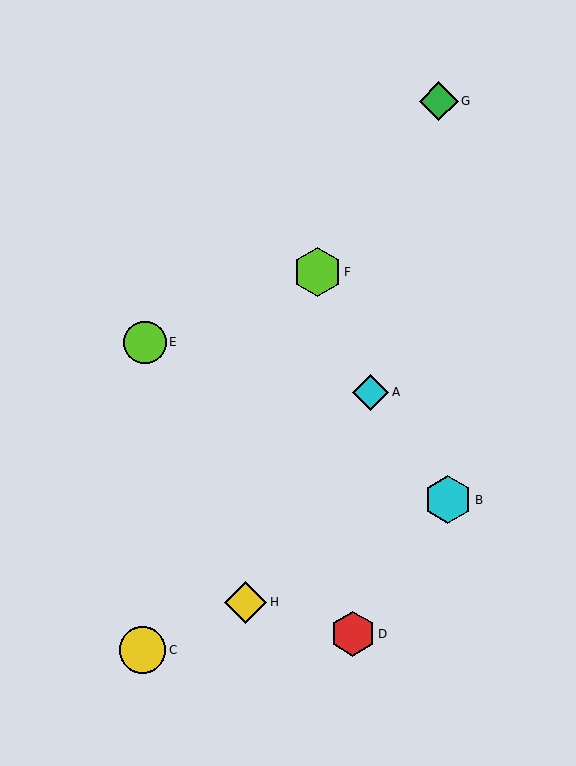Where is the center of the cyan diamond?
The center of the cyan diamond is at (371, 392).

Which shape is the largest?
The lime hexagon (labeled F) is the largest.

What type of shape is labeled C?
Shape C is a yellow circle.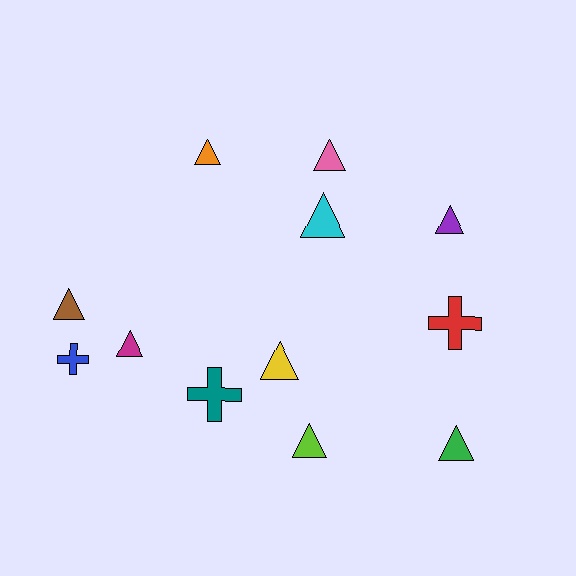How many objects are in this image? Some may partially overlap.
There are 12 objects.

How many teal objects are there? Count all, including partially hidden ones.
There is 1 teal object.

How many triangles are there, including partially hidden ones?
There are 9 triangles.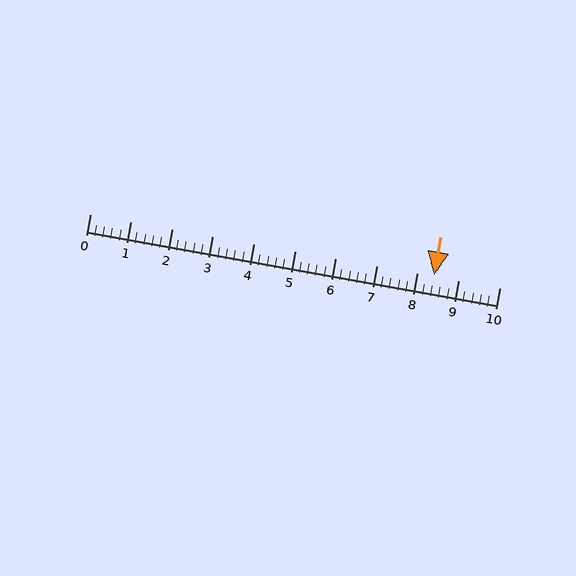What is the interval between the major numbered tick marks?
The major tick marks are spaced 1 units apart.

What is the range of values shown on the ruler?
The ruler shows values from 0 to 10.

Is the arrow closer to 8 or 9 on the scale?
The arrow is closer to 8.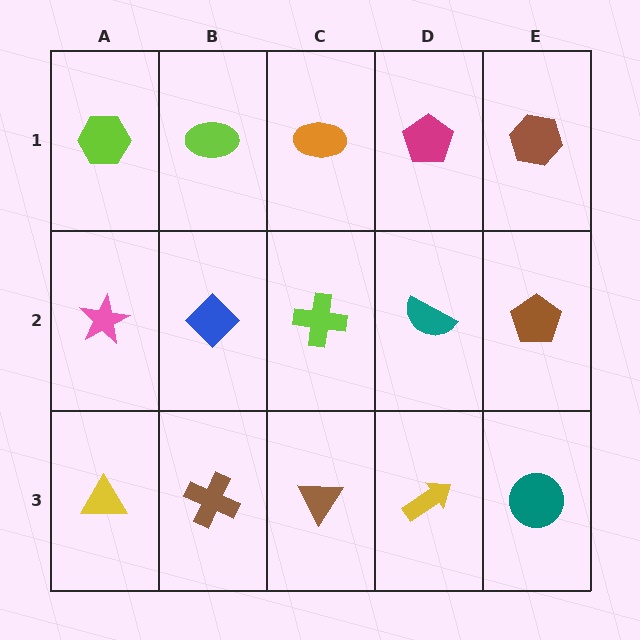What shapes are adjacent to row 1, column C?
A lime cross (row 2, column C), a lime ellipse (row 1, column B), a magenta pentagon (row 1, column D).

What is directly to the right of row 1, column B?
An orange ellipse.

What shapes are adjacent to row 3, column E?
A brown pentagon (row 2, column E), a yellow arrow (row 3, column D).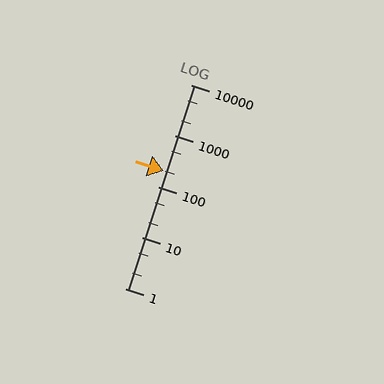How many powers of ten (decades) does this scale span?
The scale spans 4 decades, from 1 to 10000.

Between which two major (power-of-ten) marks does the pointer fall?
The pointer is between 100 and 1000.